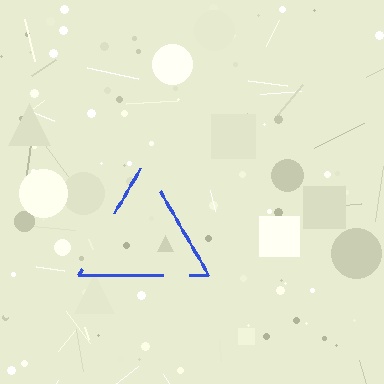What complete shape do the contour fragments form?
The contour fragments form a triangle.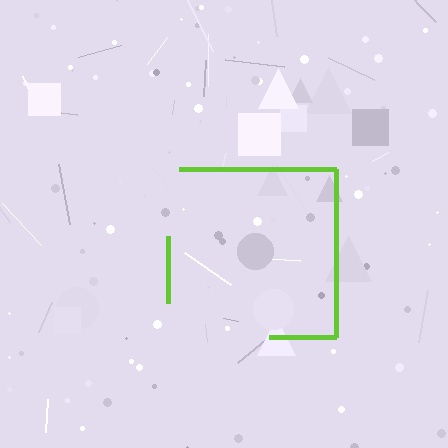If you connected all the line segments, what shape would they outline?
They would outline a square.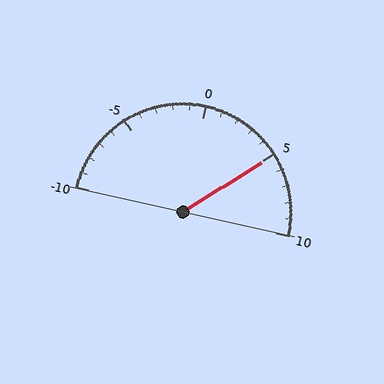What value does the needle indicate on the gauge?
The needle indicates approximately 5.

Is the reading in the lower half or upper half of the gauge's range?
The reading is in the upper half of the range (-10 to 10).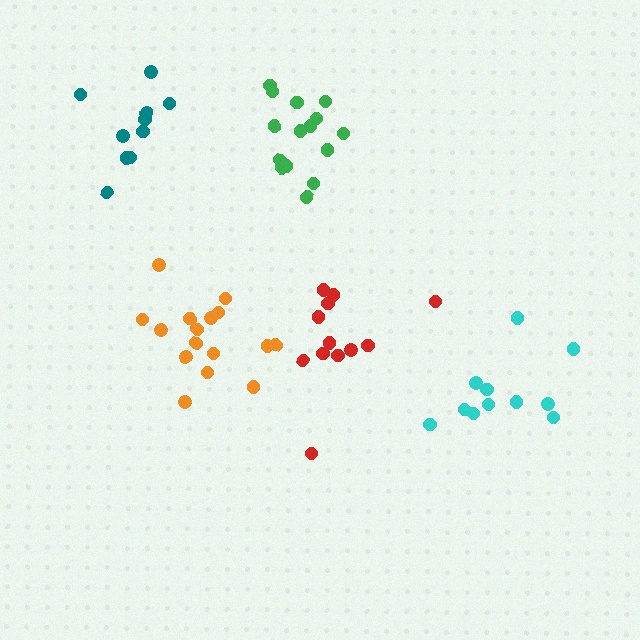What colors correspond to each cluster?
The clusters are colored: red, orange, cyan, green, teal.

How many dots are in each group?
Group 1: 12 dots, Group 2: 16 dots, Group 3: 11 dots, Group 4: 15 dots, Group 5: 10 dots (64 total).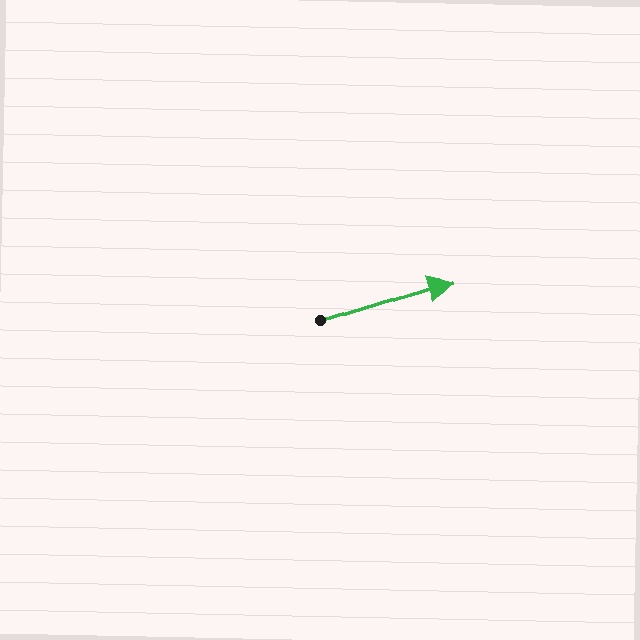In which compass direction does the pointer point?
East.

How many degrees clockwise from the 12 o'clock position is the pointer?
Approximately 73 degrees.